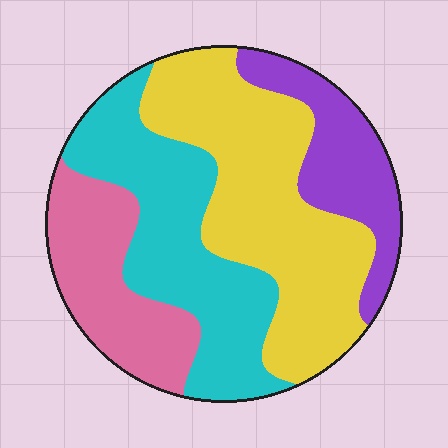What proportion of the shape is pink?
Pink covers 19% of the shape.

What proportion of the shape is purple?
Purple covers roughly 15% of the shape.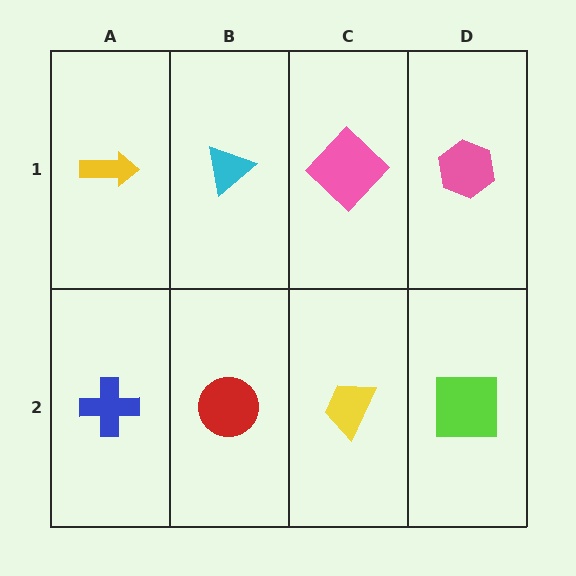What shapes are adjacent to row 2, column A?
A yellow arrow (row 1, column A), a red circle (row 2, column B).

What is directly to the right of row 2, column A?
A red circle.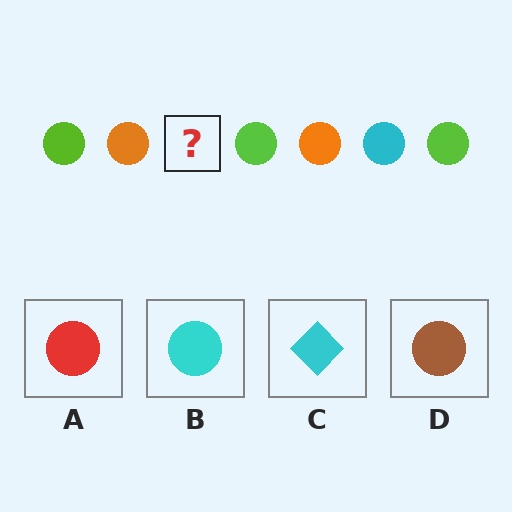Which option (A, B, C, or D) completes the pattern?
B.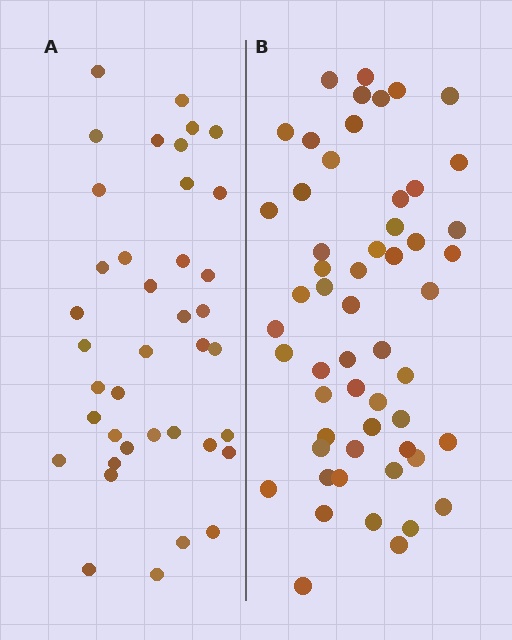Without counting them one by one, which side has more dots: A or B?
Region B (the right region) has more dots.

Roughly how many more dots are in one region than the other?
Region B has approximately 15 more dots than region A.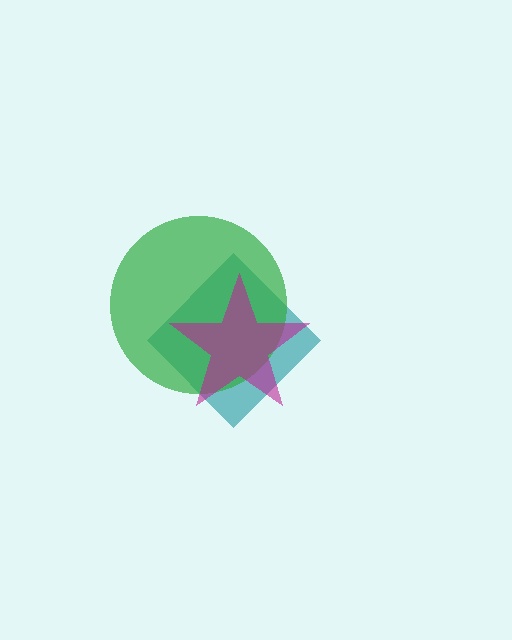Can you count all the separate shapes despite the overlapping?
Yes, there are 3 separate shapes.